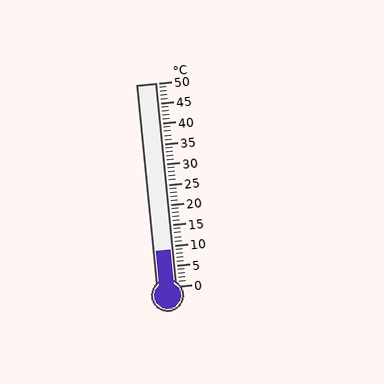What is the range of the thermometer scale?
The thermometer scale ranges from 0°C to 50°C.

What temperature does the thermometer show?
The thermometer shows approximately 9°C.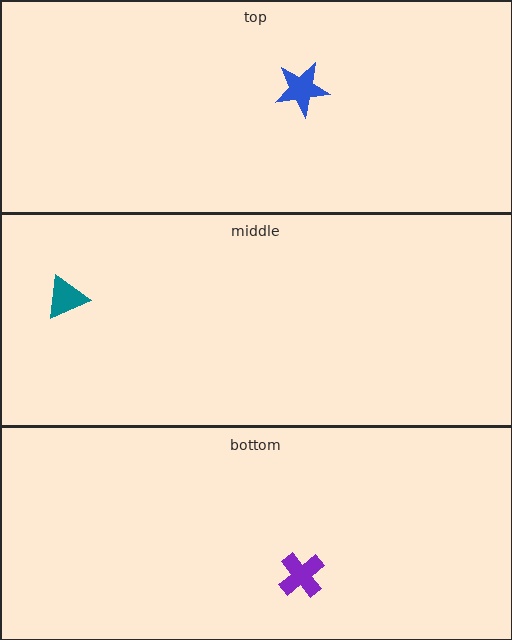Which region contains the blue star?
The top region.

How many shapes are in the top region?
1.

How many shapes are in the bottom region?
1.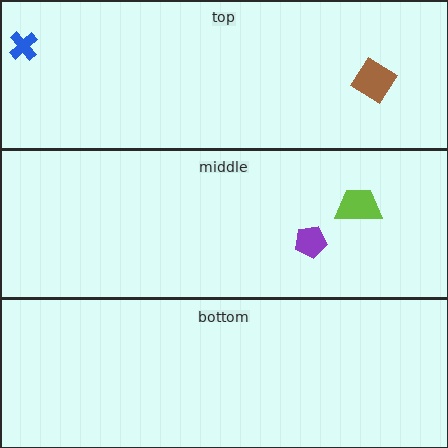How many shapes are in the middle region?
2.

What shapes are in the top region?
The brown diamond, the blue cross.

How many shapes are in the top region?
2.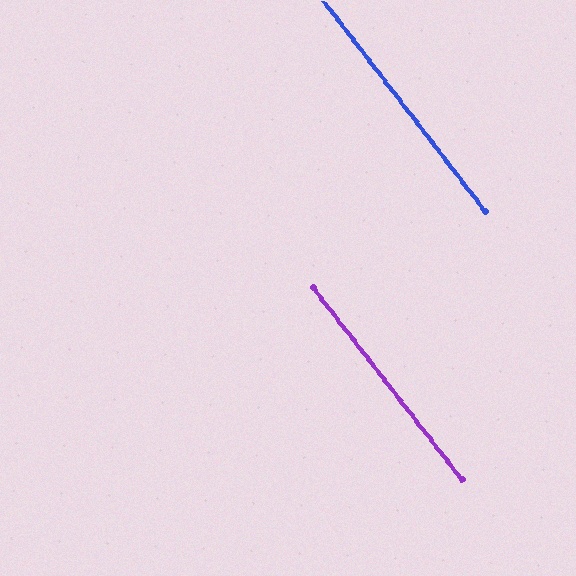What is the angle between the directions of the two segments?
Approximately 0 degrees.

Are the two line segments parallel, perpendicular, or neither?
Parallel — their directions differ by only 0.1°.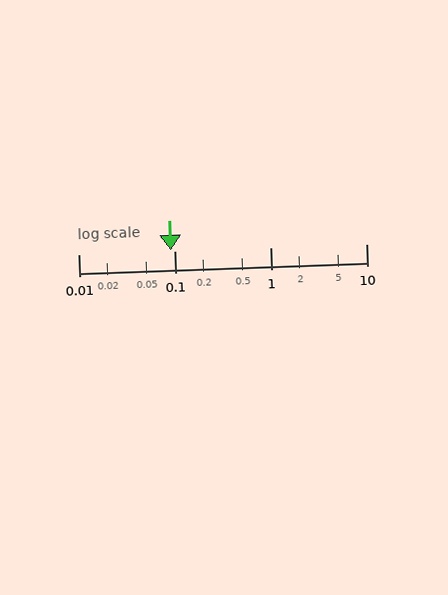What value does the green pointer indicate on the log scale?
The pointer indicates approximately 0.092.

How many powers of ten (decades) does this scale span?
The scale spans 3 decades, from 0.01 to 10.